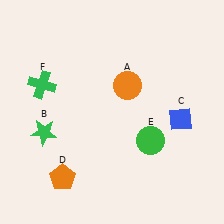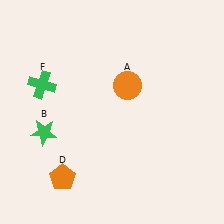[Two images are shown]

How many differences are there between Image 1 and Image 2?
There are 2 differences between the two images.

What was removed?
The blue diamond (C), the green circle (E) were removed in Image 2.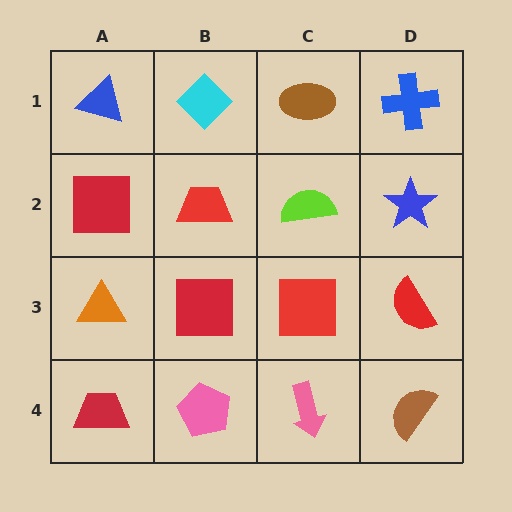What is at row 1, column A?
A blue triangle.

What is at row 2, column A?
A red square.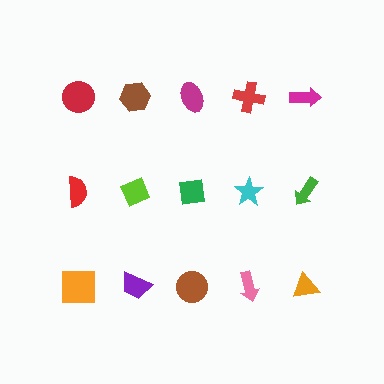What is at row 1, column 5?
A magenta arrow.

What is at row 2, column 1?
A red semicircle.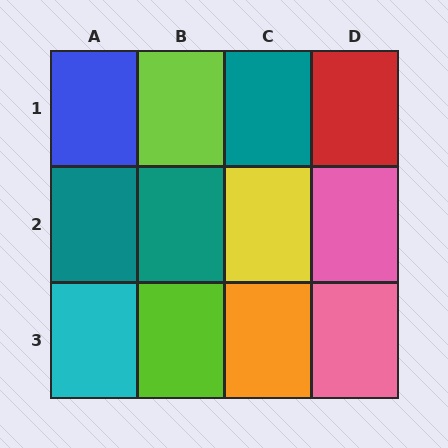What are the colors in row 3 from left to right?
Cyan, lime, orange, pink.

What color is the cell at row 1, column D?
Red.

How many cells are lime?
2 cells are lime.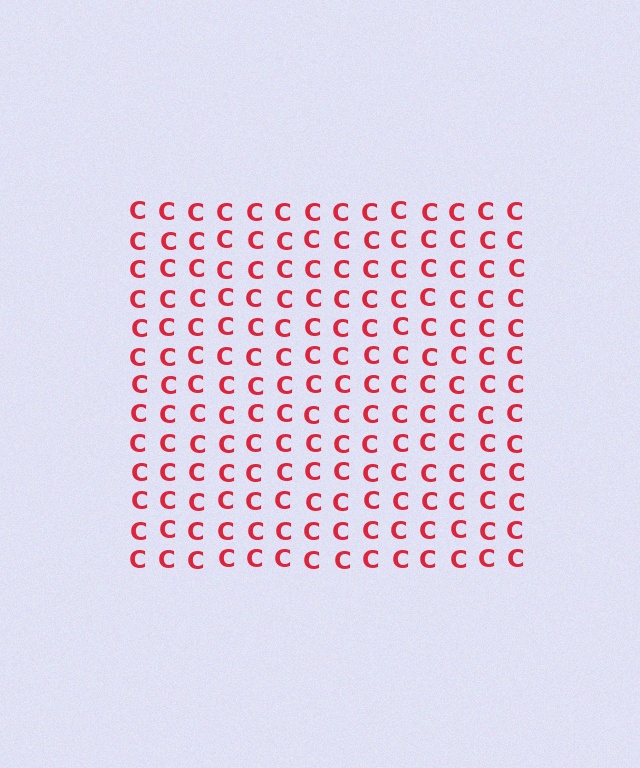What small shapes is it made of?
It is made of small letter C's.